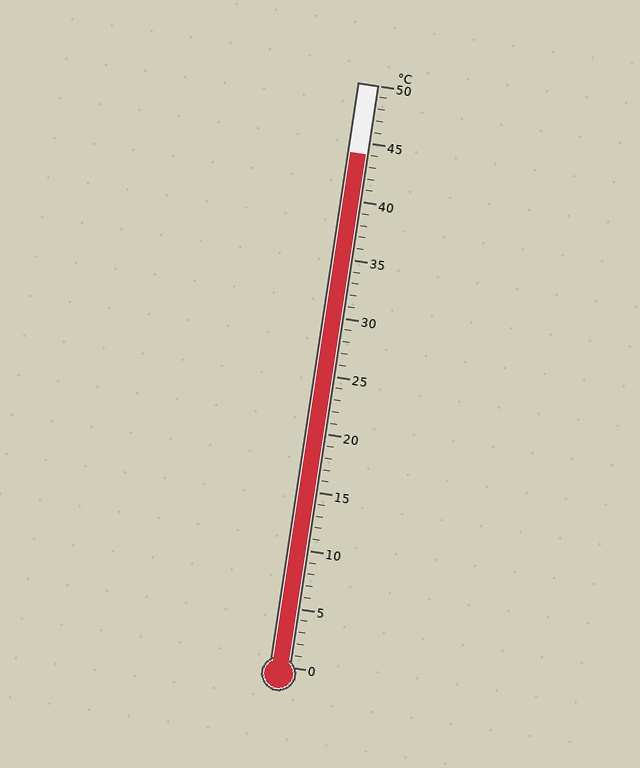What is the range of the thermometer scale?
The thermometer scale ranges from 0°C to 50°C.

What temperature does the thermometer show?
The thermometer shows approximately 44°C.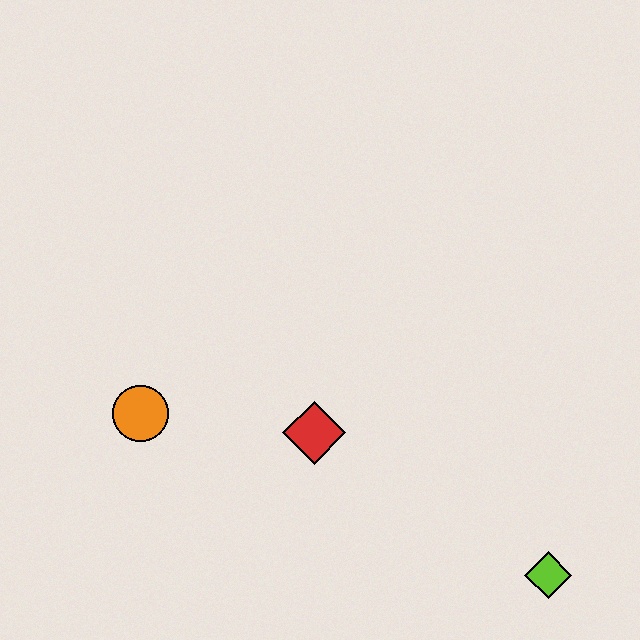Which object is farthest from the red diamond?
The lime diamond is farthest from the red diamond.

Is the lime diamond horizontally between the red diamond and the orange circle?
No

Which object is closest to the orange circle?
The red diamond is closest to the orange circle.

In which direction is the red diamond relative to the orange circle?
The red diamond is to the right of the orange circle.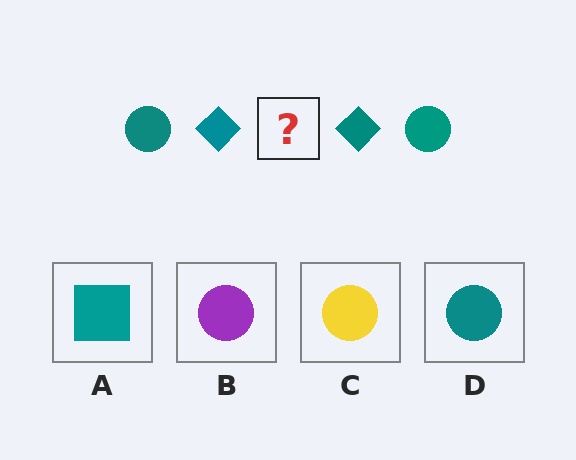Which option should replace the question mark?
Option D.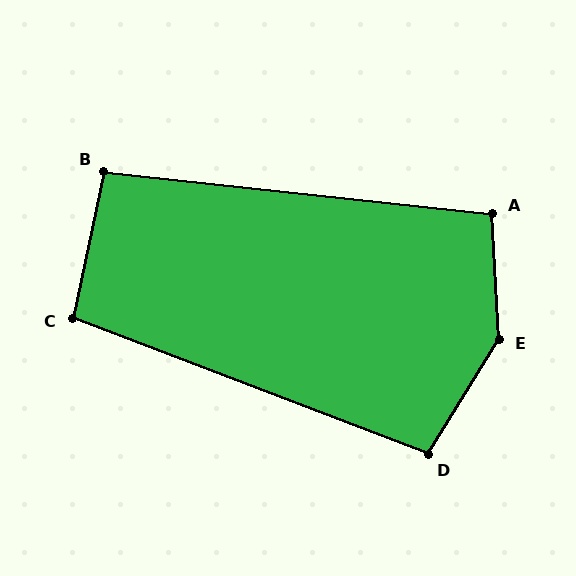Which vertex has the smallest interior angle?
B, at approximately 96 degrees.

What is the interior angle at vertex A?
Approximately 99 degrees (obtuse).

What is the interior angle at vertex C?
Approximately 99 degrees (obtuse).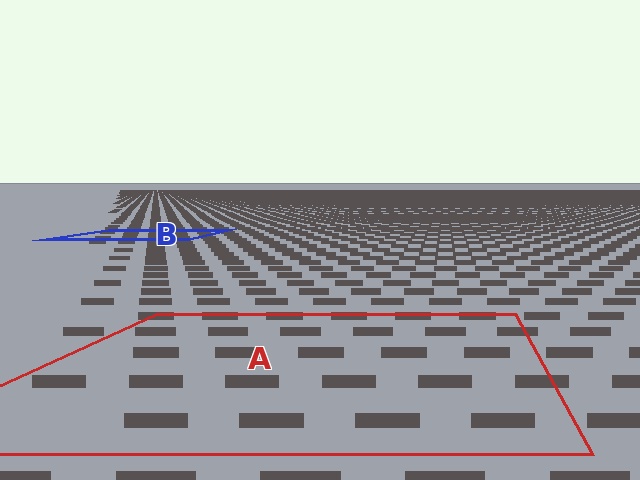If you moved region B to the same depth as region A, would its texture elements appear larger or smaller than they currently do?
They would appear larger. At a closer depth, the same texture elements are projected at a bigger on-screen size.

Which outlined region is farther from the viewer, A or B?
Region B is farther from the viewer — the texture elements inside it appear smaller and more densely packed.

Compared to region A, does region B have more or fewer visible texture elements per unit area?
Region B has more texture elements per unit area — they are packed more densely because it is farther away.